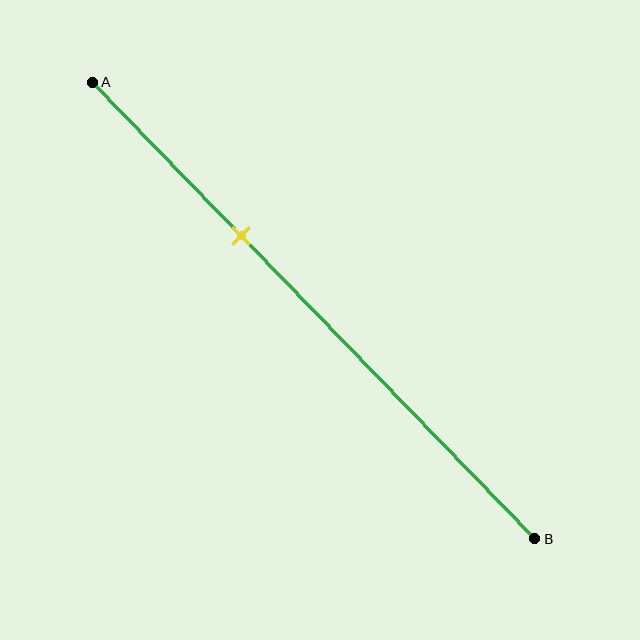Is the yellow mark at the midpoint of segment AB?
No, the mark is at about 35% from A, not at the 50% midpoint.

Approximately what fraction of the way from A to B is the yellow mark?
The yellow mark is approximately 35% of the way from A to B.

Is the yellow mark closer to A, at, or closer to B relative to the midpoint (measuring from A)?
The yellow mark is closer to point A than the midpoint of segment AB.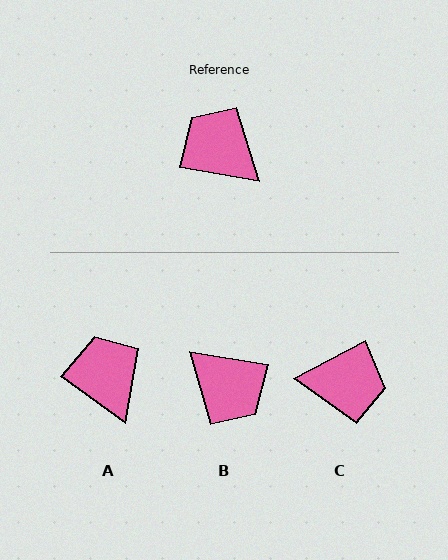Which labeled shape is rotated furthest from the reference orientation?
B, about 180 degrees away.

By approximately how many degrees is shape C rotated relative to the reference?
Approximately 142 degrees clockwise.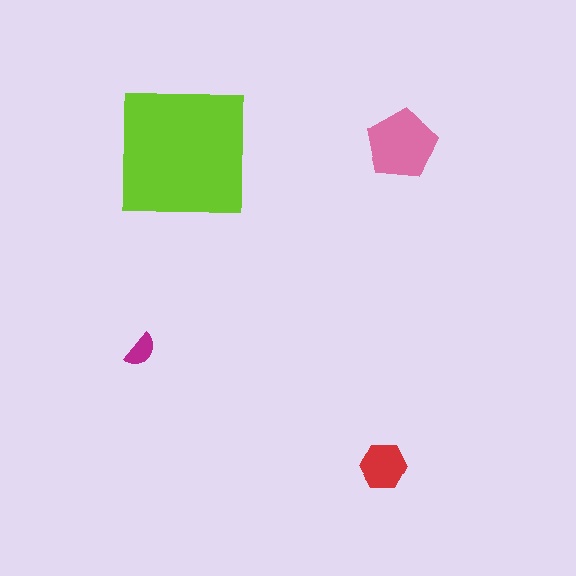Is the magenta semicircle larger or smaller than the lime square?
Smaller.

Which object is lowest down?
The red hexagon is bottommost.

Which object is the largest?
The lime square.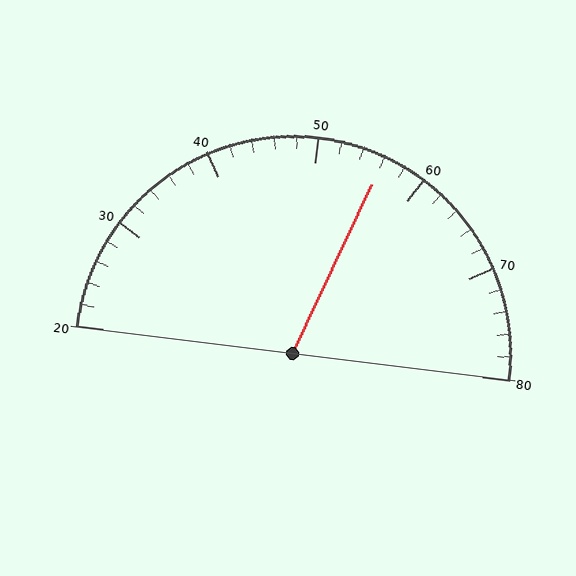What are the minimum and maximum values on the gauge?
The gauge ranges from 20 to 80.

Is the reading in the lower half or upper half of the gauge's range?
The reading is in the upper half of the range (20 to 80).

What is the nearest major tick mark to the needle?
The nearest major tick mark is 60.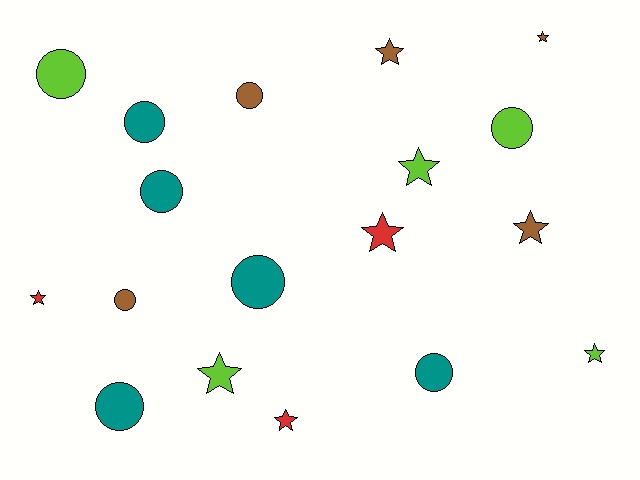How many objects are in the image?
There are 18 objects.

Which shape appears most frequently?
Circle, with 9 objects.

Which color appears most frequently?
Teal, with 5 objects.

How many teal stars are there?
There are no teal stars.